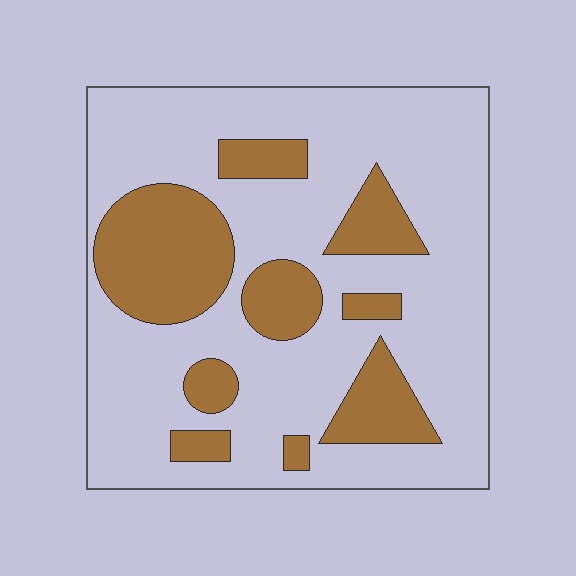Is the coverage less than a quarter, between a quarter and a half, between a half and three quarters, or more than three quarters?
Between a quarter and a half.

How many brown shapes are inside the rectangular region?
9.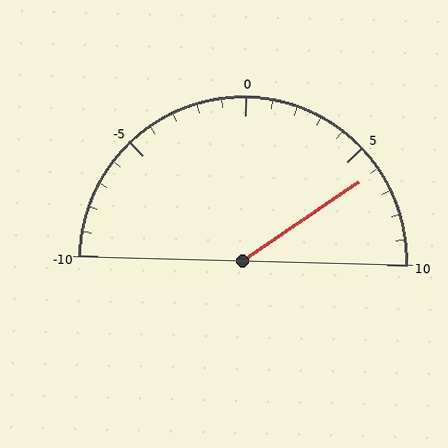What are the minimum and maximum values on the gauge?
The gauge ranges from -10 to 10.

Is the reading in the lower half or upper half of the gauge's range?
The reading is in the upper half of the range (-10 to 10).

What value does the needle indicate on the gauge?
The needle indicates approximately 6.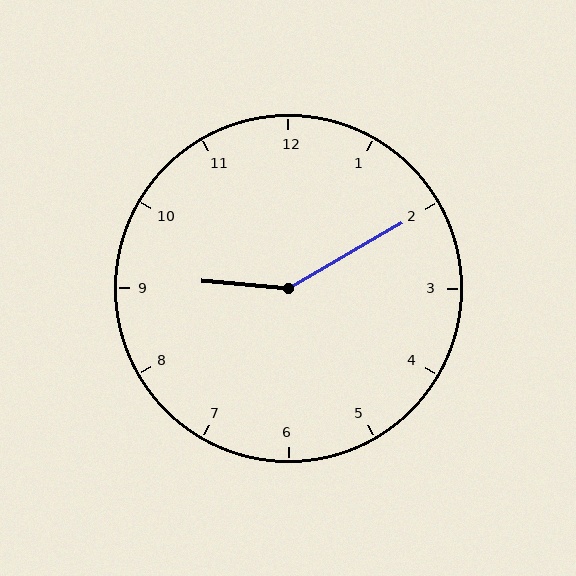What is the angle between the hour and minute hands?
Approximately 145 degrees.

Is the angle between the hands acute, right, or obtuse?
It is obtuse.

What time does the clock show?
9:10.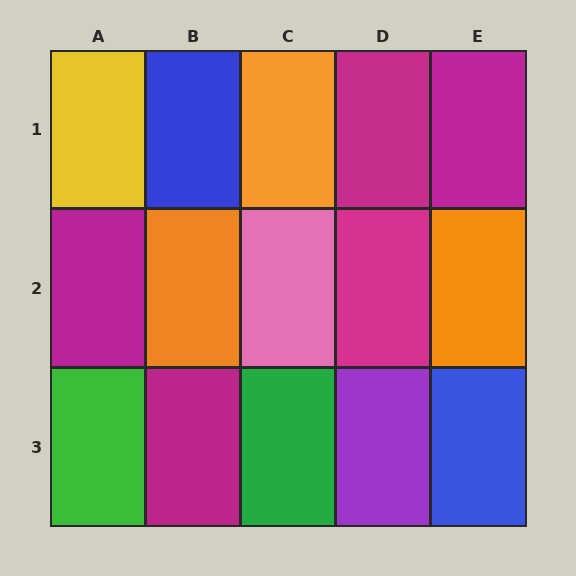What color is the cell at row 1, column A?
Yellow.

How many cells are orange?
3 cells are orange.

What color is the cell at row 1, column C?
Orange.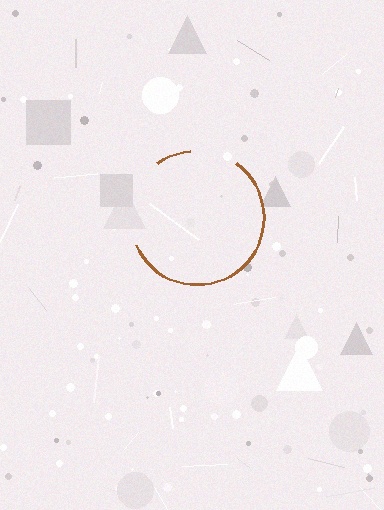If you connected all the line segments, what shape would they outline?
They would outline a circle.